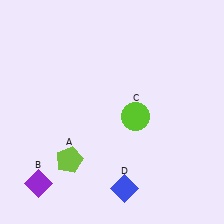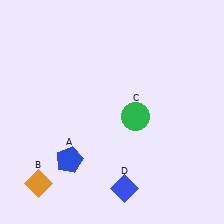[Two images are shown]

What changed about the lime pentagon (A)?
In Image 1, A is lime. In Image 2, it changed to blue.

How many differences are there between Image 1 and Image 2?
There are 3 differences between the two images.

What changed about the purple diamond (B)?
In Image 1, B is purple. In Image 2, it changed to orange.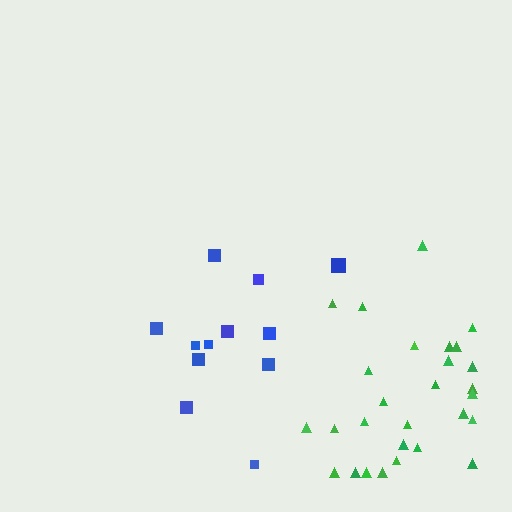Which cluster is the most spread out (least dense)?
Blue.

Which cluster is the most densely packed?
Green.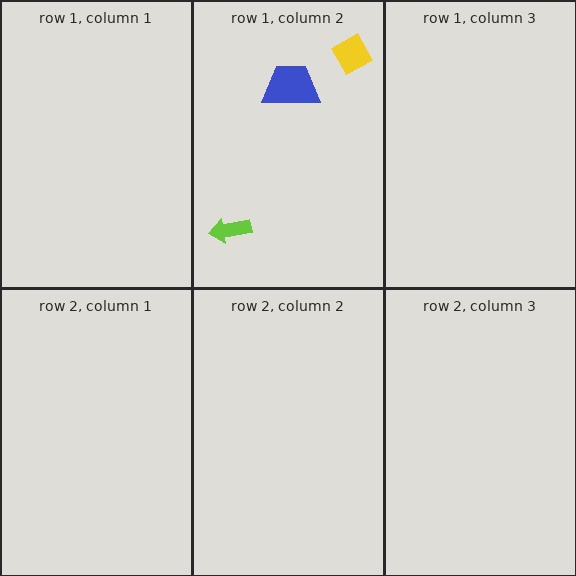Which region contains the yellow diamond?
The row 1, column 2 region.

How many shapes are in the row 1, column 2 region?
3.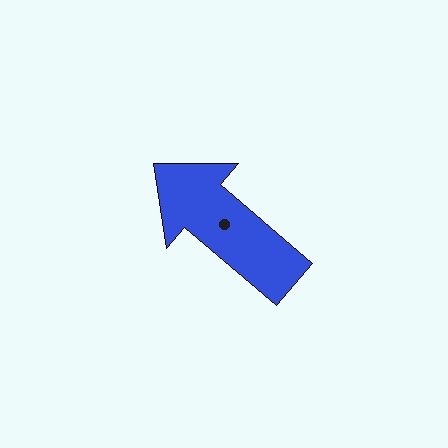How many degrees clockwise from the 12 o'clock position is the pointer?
Approximately 311 degrees.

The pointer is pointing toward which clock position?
Roughly 10 o'clock.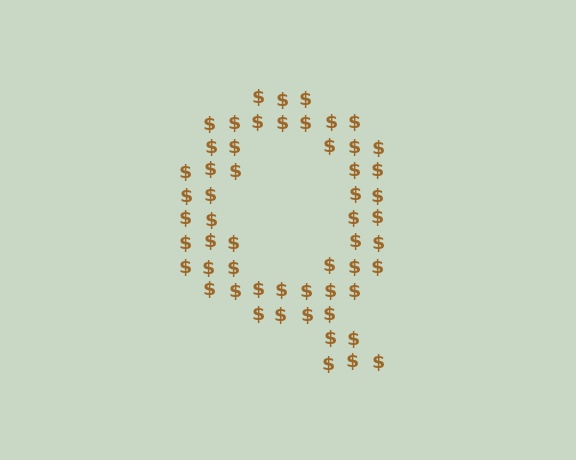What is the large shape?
The large shape is the letter Q.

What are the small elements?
The small elements are dollar signs.